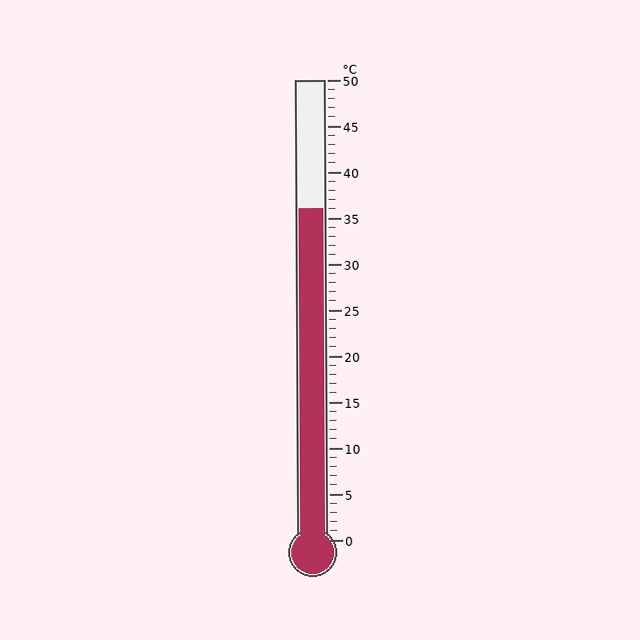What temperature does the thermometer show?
The thermometer shows approximately 36°C.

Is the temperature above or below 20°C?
The temperature is above 20°C.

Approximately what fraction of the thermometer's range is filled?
The thermometer is filled to approximately 70% of its range.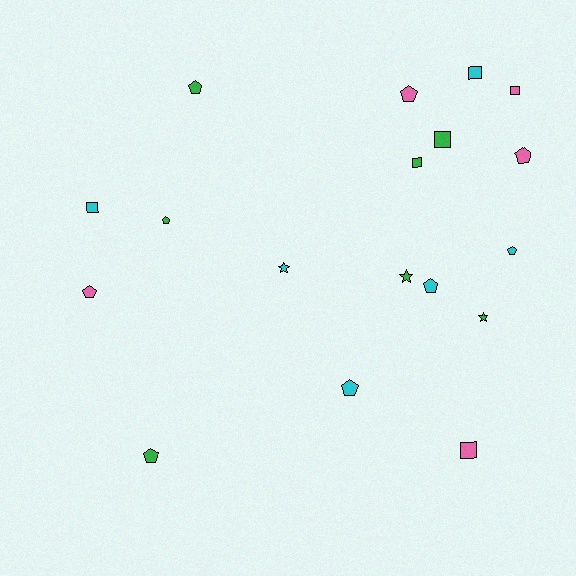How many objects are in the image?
There are 18 objects.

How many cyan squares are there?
There are 2 cyan squares.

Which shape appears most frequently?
Pentagon, with 9 objects.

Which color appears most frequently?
Green, with 7 objects.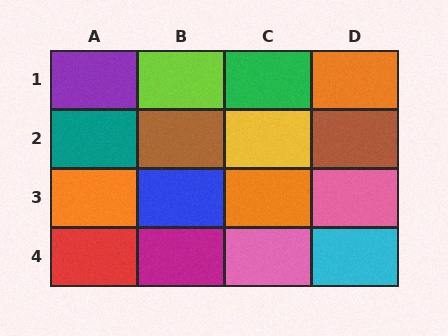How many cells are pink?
2 cells are pink.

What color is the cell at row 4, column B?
Magenta.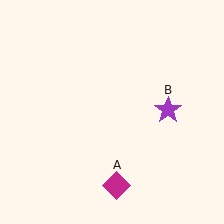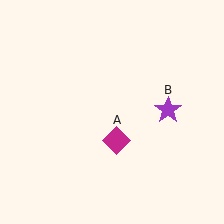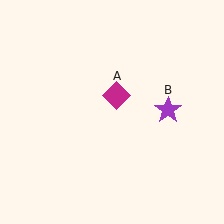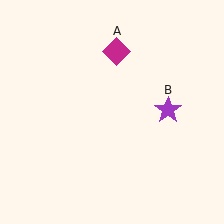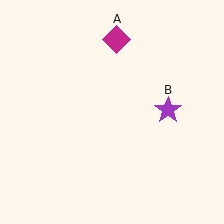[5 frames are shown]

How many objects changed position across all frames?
1 object changed position: magenta diamond (object A).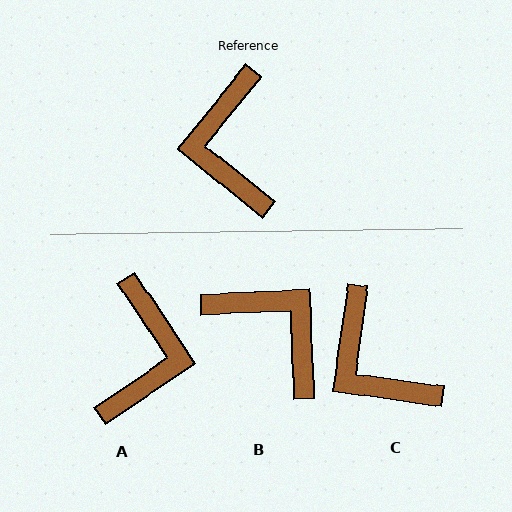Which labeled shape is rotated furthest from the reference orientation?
A, about 163 degrees away.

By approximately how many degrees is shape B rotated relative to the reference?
Approximately 139 degrees clockwise.